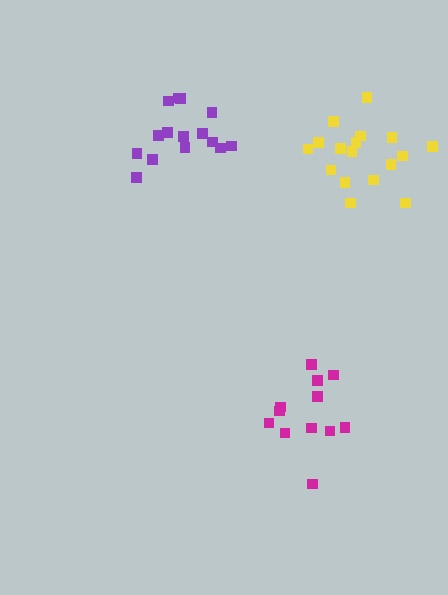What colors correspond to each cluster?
The clusters are colored: yellow, magenta, purple.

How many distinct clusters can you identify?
There are 3 distinct clusters.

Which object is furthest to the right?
The yellow cluster is rightmost.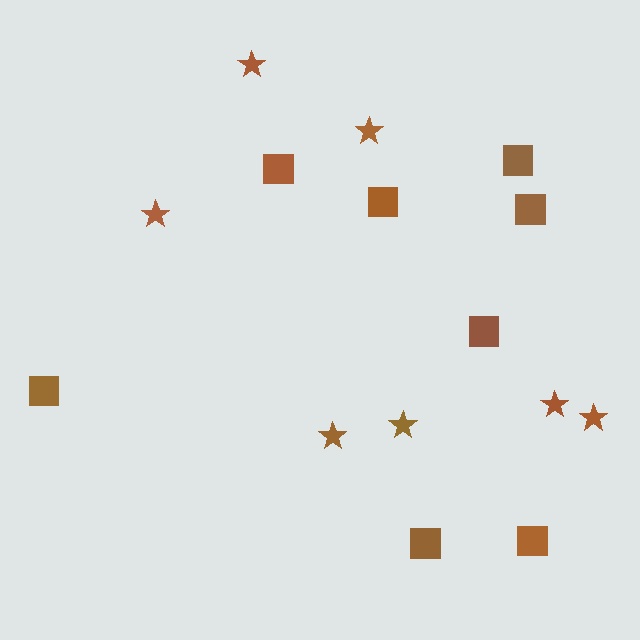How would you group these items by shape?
There are 2 groups: one group of stars (7) and one group of squares (8).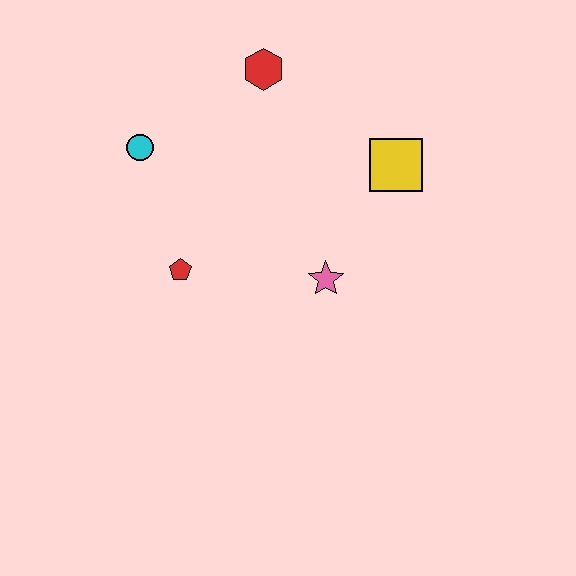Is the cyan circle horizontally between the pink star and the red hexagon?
No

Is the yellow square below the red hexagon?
Yes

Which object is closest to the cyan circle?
The red pentagon is closest to the cyan circle.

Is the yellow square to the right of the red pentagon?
Yes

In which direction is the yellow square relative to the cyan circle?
The yellow square is to the right of the cyan circle.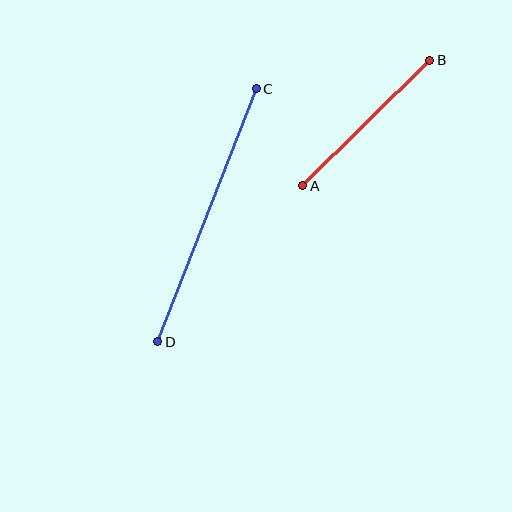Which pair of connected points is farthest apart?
Points C and D are farthest apart.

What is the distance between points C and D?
The distance is approximately 271 pixels.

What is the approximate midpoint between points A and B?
The midpoint is at approximately (366, 123) pixels.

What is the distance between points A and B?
The distance is approximately 178 pixels.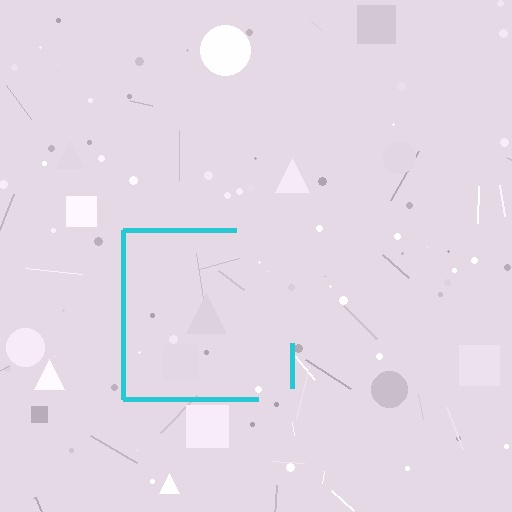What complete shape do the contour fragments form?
The contour fragments form a square.